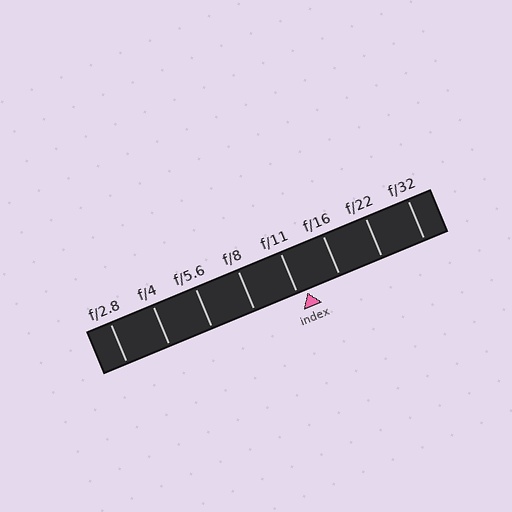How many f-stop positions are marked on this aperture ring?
There are 8 f-stop positions marked.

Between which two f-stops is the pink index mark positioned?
The index mark is between f/11 and f/16.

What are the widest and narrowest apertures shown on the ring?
The widest aperture shown is f/2.8 and the narrowest is f/32.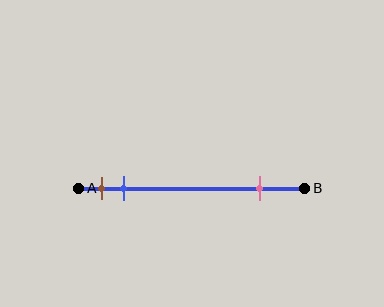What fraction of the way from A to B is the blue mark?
The blue mark is approximately 20% (0.2) of the way from A to B.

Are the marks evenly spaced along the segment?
No, the marks are not evenly spaced.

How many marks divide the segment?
There are 3 marks dividing the segment.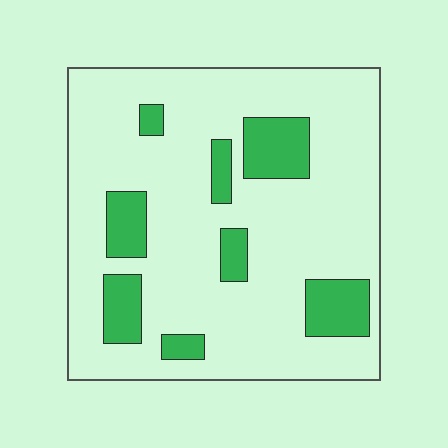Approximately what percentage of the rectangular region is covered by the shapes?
Approximately 20%.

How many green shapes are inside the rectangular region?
8.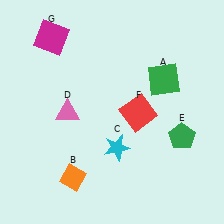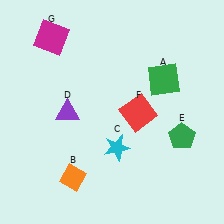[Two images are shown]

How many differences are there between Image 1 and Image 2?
There is 1 difference between the two images.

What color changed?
The triangle (D) changed from pink in Image 1 to purple in Image 2.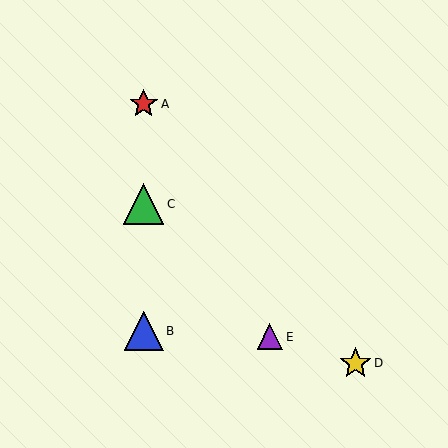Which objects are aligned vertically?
Objects A, B, C are aligned vertically.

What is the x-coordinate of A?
Object A is at x≈144.